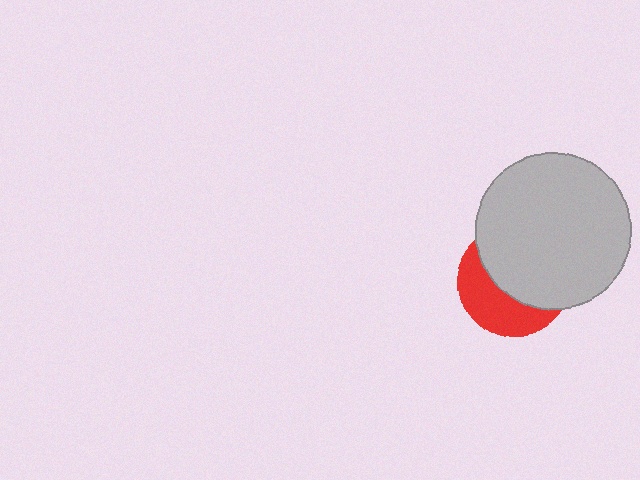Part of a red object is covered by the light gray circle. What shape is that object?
It is a circle.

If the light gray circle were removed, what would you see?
You would see the complete red circle.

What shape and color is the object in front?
The object in front is a light gray circle.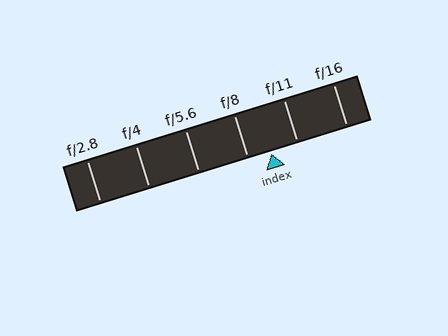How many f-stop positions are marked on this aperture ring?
There are 6 f-stop positions marked.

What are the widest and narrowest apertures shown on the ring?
The widest aperture shown is f/2.8 and the narrowest is f/16.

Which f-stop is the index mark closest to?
The index mark is closest to f/8.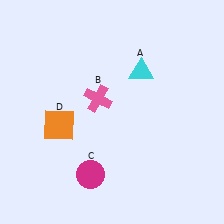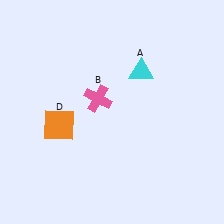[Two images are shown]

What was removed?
The magenta circle (C) was removed in Image 2.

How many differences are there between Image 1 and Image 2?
There is 1 difference between the two images.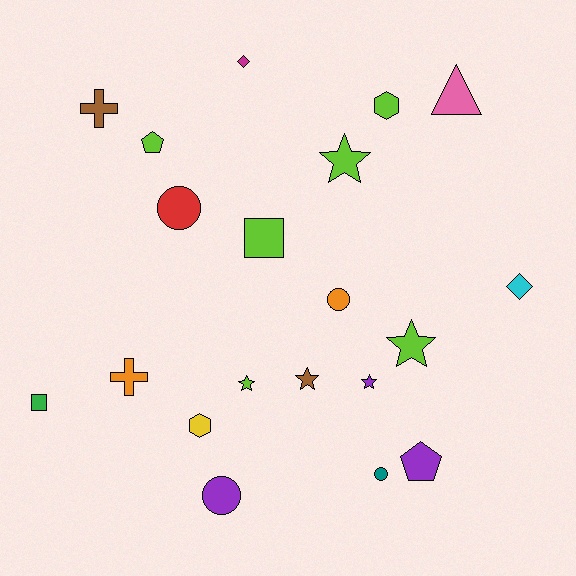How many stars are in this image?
There are 5 stars.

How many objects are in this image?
There are 20 objects.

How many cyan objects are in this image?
There is 1 cyan object.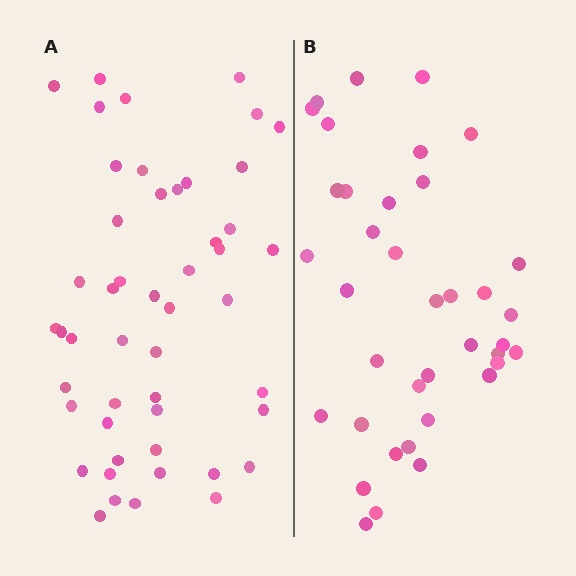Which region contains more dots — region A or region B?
Region A (the left region) has more dots.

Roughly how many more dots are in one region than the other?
Region A has roughly 12 or so more dots than region B.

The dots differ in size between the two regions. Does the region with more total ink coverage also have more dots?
No. Region B has more total ink coverage because its dots are larger, but region A actually contains more individual dots. Total area can be misleading — the number of items is what matters here.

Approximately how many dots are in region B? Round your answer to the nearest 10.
About 40 dots. (The exact count is 38, which rounds to 40.)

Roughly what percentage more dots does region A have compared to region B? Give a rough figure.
About 30% more.